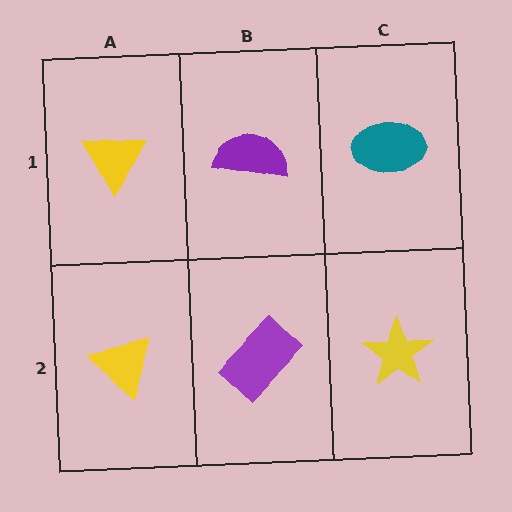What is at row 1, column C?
A teal ellipse.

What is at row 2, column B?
A purple rectangle.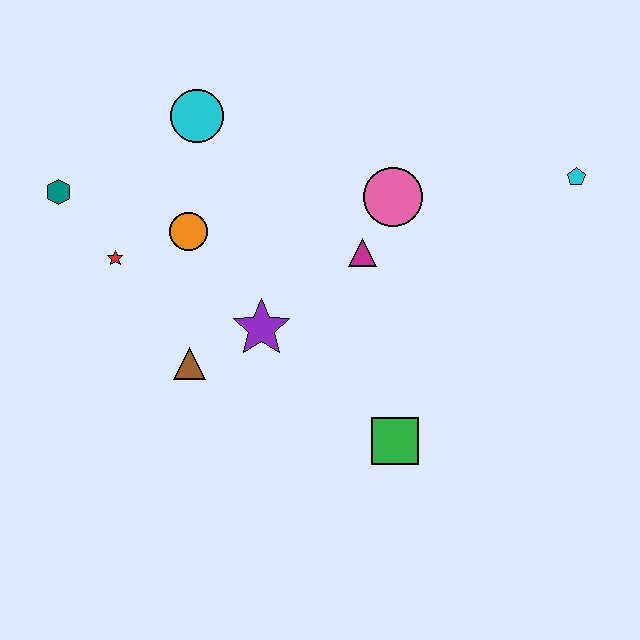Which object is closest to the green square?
The purple star is closest to the green square.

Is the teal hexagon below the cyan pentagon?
Yes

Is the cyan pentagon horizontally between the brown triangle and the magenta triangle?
No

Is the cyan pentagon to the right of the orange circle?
Yes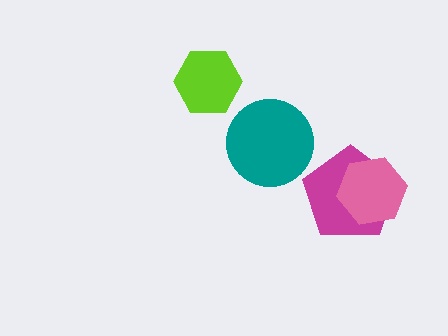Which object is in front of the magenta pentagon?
The pink hexagon is in front of the magenta pentagon.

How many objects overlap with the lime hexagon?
0 objects overlap with the lime hexagon.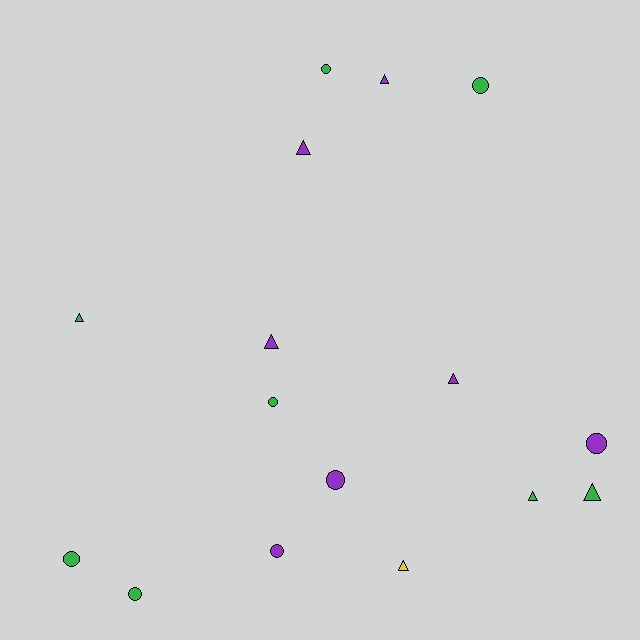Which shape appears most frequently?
Circle, with 8 objects.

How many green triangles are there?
There are 3 green triangles.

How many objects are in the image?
There are 16 objects.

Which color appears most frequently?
Green, with 8 objects.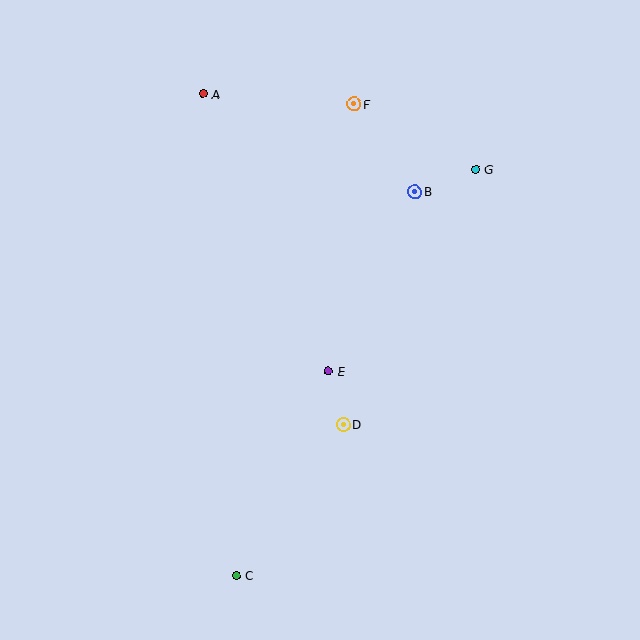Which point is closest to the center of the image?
Point E at (328, 371) is closest to the center.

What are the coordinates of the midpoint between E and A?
The midpoint between E and A is at (266, 233).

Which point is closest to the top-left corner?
Point A is closest to the top-left corner.